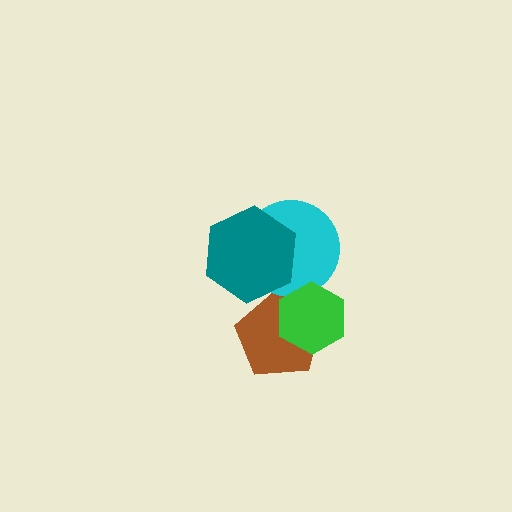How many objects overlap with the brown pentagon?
1 object overlaps with the brown pentagon.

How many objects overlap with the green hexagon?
2 objects overlap with the green hexagon.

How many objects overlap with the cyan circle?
2 objects overlap with the cyan circle.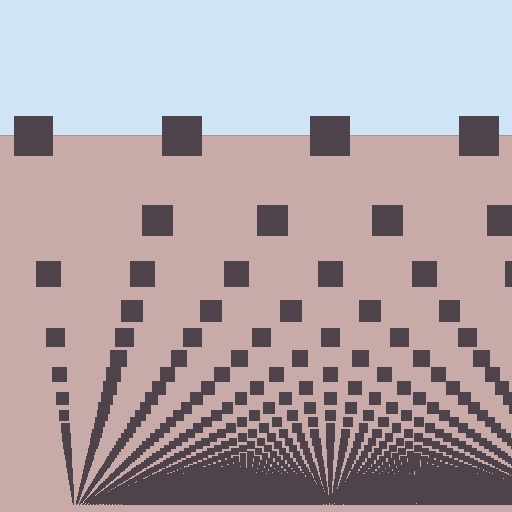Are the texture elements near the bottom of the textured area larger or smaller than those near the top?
Smaller. The gradient is inverted — elements near the bottom are smaller and denser.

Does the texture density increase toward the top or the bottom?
Density increases toward the bottom.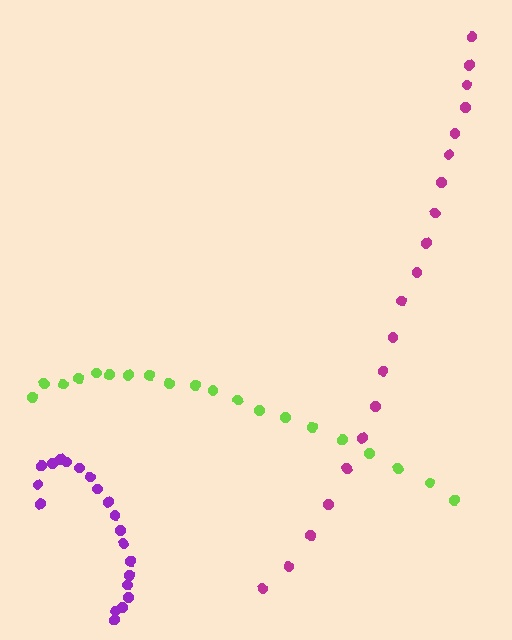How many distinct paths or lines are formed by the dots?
There are 3 distinct paths.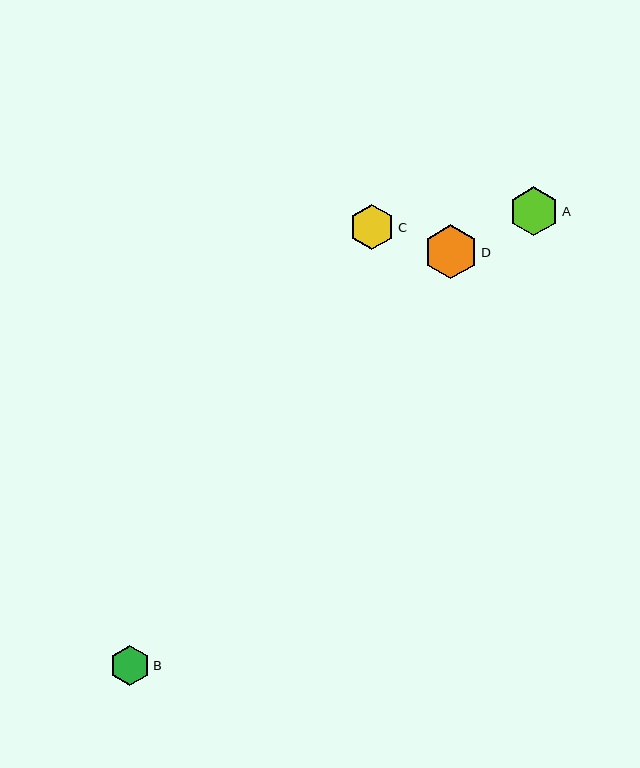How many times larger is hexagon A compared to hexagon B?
Hexagon A is approximately 1.2 times the size of hexagon B.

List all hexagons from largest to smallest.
From largest to smallest: D, A, C, B.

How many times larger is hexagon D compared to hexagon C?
Hexagon D is approximately 1.2 times the size of hexagon C.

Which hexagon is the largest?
Hexagon D is the largest with a size of approximately 54 pixels.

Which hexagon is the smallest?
Hexagon B is the smallest with a size of approximately 40 pixels.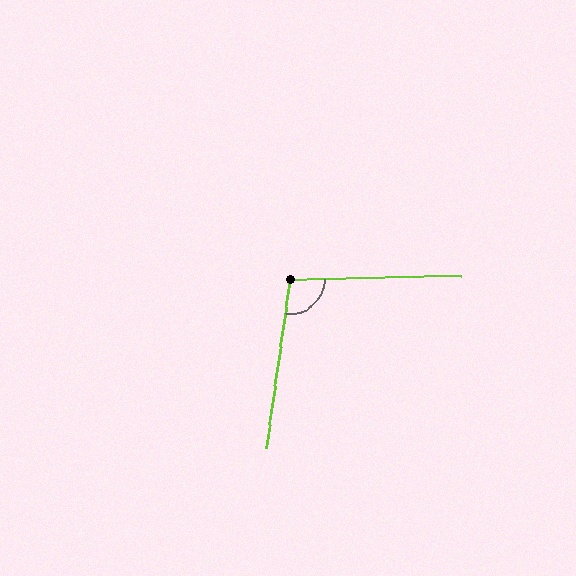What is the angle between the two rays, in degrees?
Approximately 99 degrees.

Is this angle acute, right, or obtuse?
It is obtuse.